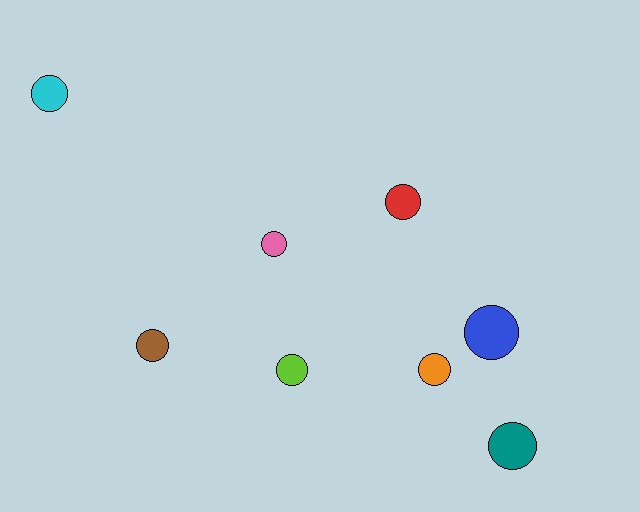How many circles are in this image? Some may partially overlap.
There are 8 circles.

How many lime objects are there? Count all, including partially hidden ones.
There is 1 lime object.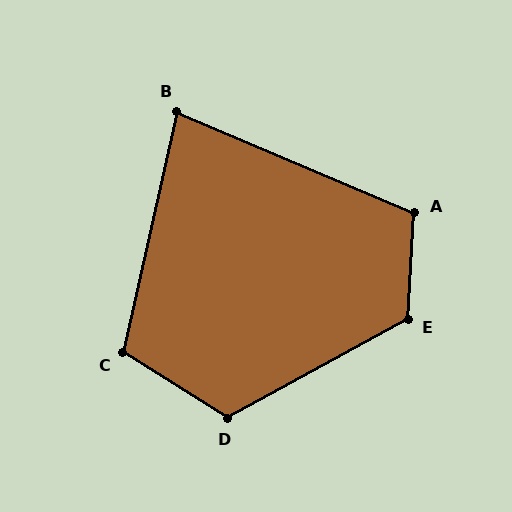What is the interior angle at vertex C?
Approximately 109 degrees (obtuse).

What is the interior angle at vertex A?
Approximately 109 degrees (obtuse).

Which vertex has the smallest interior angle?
B, at approximately 80 degrees.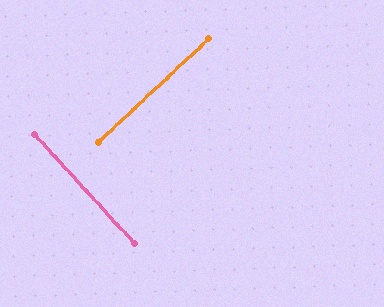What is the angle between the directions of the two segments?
Approximately 90 degrees.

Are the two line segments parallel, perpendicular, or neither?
Perpendicular — they meet at approximately 90°.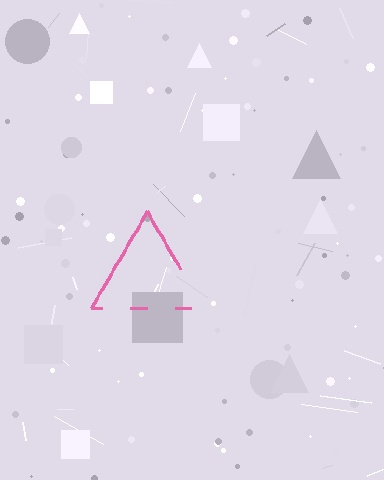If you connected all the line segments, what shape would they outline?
They would outline a triangle.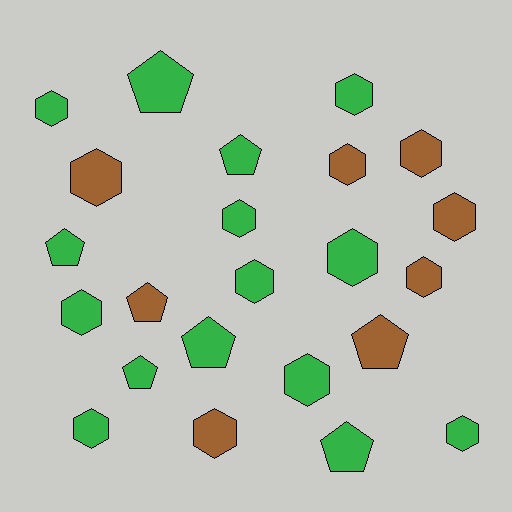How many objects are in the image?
There are 23 objects.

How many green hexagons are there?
There are 9 green hexagons.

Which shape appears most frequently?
Hexagon, with 15 objects.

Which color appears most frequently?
Green, with 15 objects.